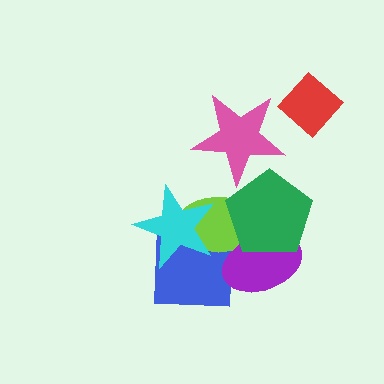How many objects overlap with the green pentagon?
3 objects overlap with the green pentagon.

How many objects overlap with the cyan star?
2 objects overlap with the cyan star.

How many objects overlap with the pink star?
1 object overlaps with the pink star.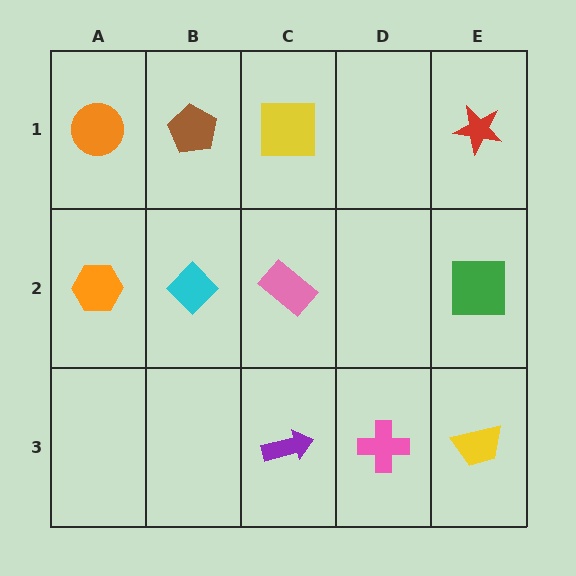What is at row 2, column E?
A green square.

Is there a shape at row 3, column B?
No, that cell is empty.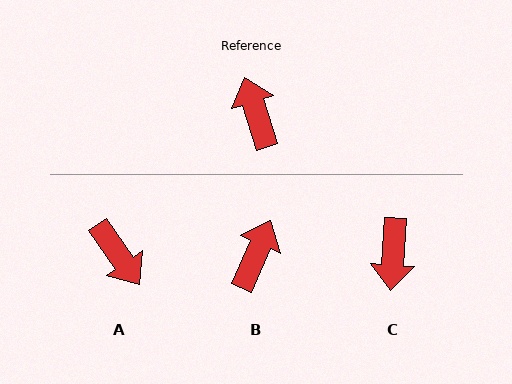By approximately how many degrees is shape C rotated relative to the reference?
Approximately 158 degrees counter-clockwise.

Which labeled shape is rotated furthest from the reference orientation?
A, about 163 degrees away.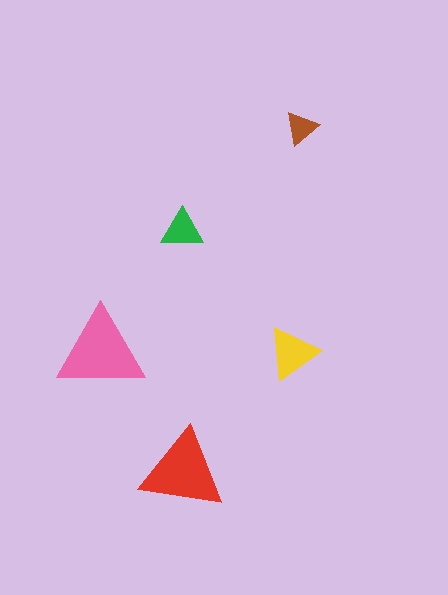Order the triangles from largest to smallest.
the pink one, the red one, the yellow one, the green one, the brown one.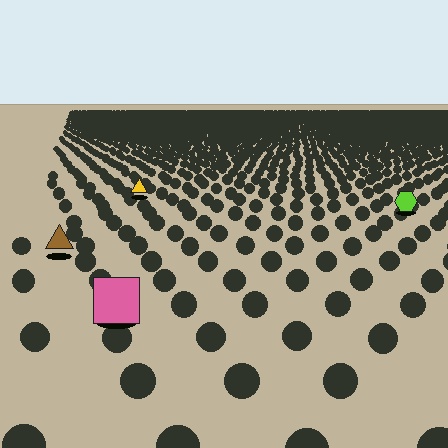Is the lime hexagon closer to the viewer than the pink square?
No. The pink square is closer — you can tell from the texture gradient: the ground texture is coarser near it.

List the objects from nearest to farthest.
From nearest to farthest: the pink square, the brown triangle, the lime hexagon, the yellow triangle.